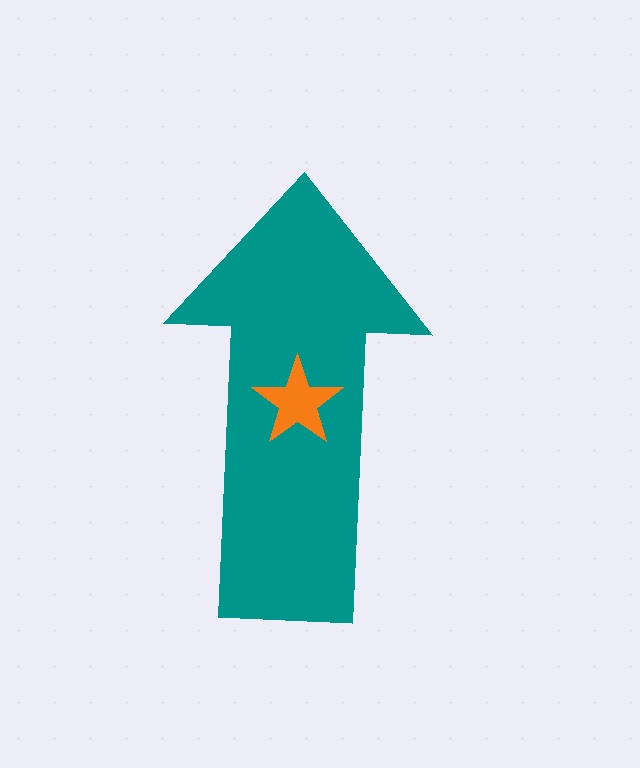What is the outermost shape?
The teal arrow.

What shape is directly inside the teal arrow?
The orange star.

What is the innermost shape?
The orange star.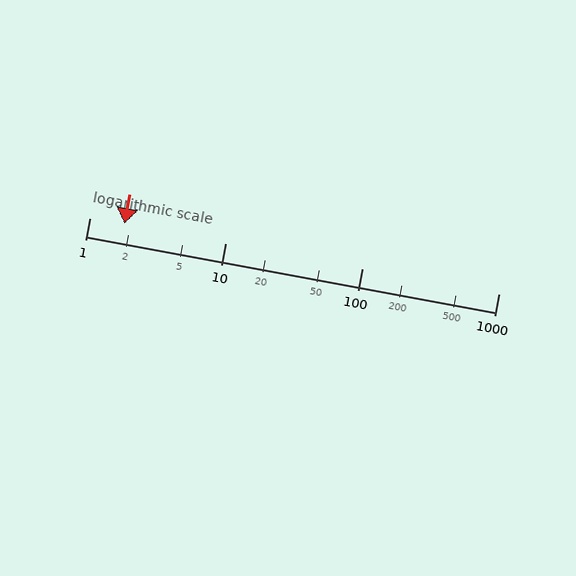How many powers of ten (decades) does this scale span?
The scale spans 3 decades, from 1 to 1000.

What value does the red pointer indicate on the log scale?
The pointer indicates approximately 1.8.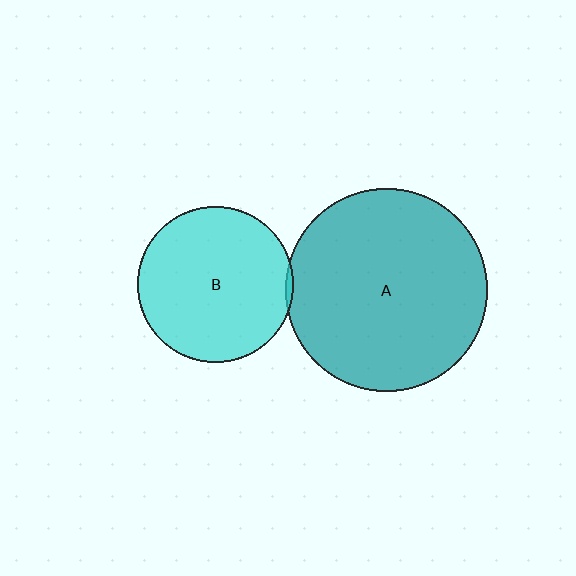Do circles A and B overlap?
Yes.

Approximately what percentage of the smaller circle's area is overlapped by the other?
Approximately 5%.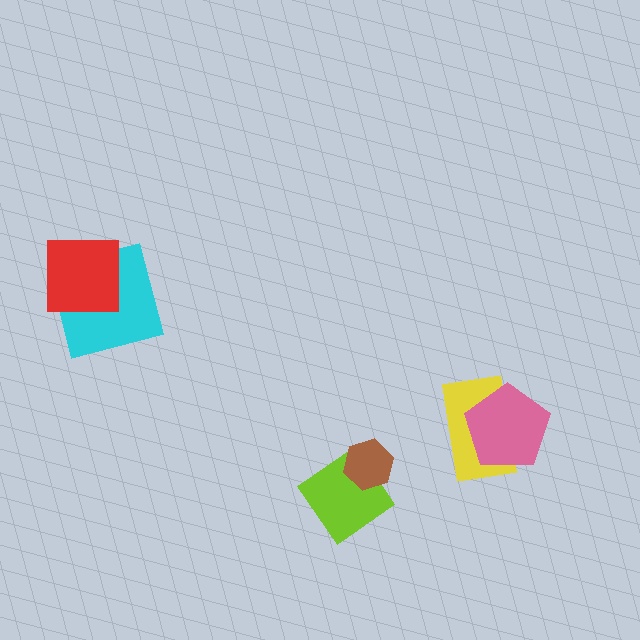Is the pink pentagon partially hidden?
No, no other shape covers it.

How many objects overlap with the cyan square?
1 object overlaps with the cyan square.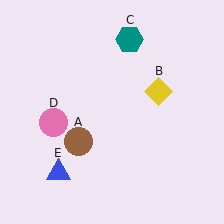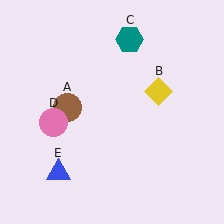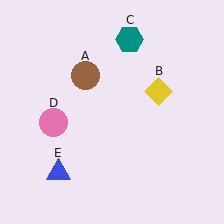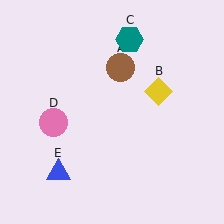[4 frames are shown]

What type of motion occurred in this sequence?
The brown circle (object A) rotated clockwise around the center of the scene.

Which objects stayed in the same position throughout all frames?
Yellow diamond (object B) and teal hexagon (object C) and pink circle (object D) and blue triangle (object E) remained stationary.